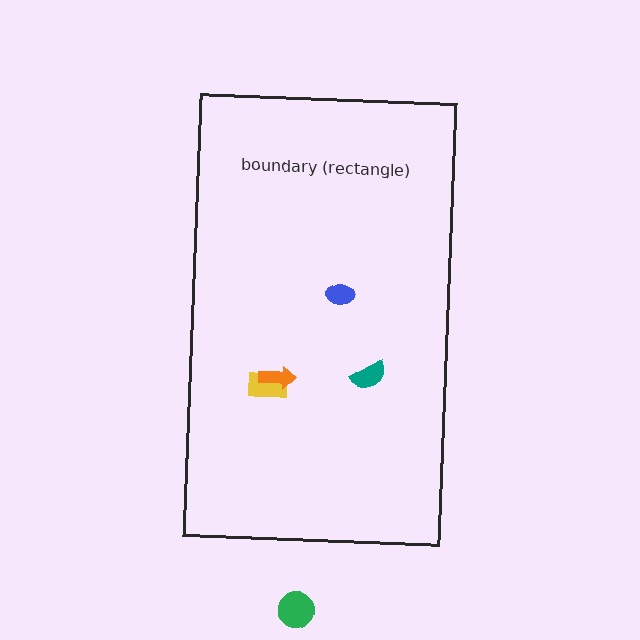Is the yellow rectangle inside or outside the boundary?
Inside.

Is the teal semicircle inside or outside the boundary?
Inside.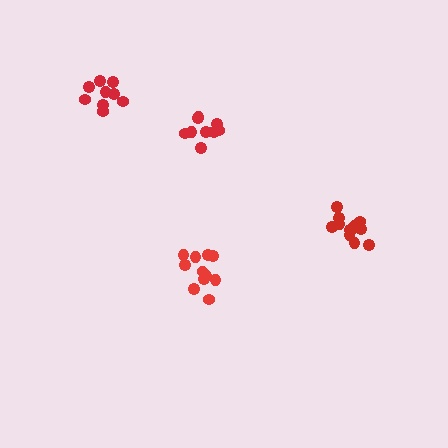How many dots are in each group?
Group 1: 9 dots, Group 2: 9 dots, Group 3: 11 dots, Group 4: 13 dots (42 total).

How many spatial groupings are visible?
There are 4 spatial groupings.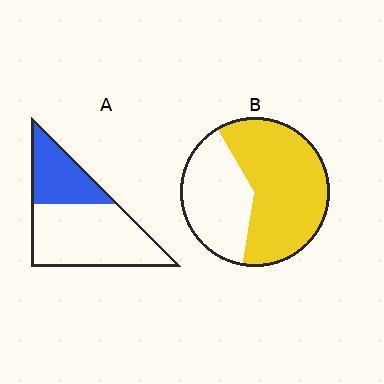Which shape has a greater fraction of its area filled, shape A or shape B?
Shape B.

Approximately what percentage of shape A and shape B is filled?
A is approximately 35% and B is approximately 60%.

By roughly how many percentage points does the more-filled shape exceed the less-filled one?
By roughly 30 percentage points (B over A).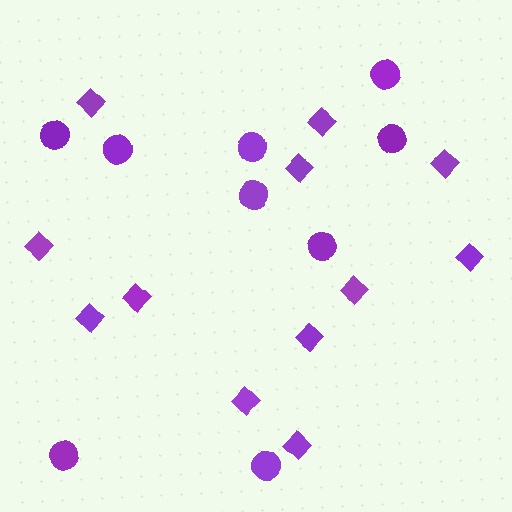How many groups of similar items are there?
There are 2 groups: one group of diamonds (12) and one group of circles (9).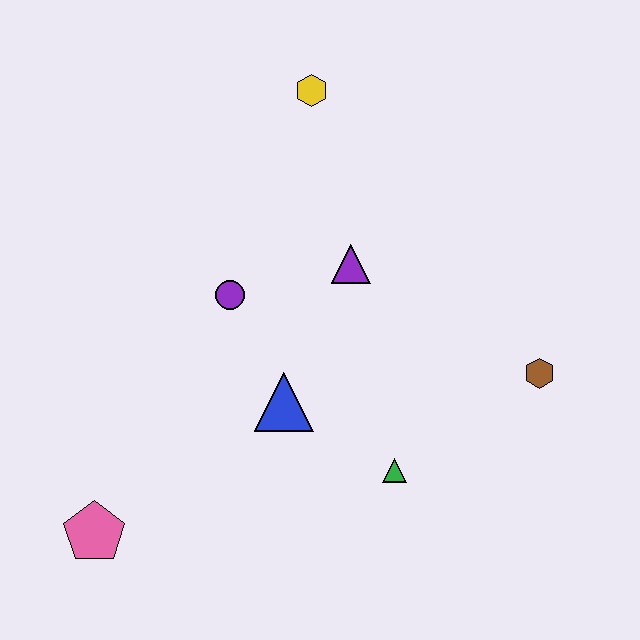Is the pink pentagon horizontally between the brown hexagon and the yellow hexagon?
No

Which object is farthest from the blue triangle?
The yellow hexagon is farthest from the blue triangle.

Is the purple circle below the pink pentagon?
No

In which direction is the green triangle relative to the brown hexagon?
The green triangle is to the left of the brown hexagon.